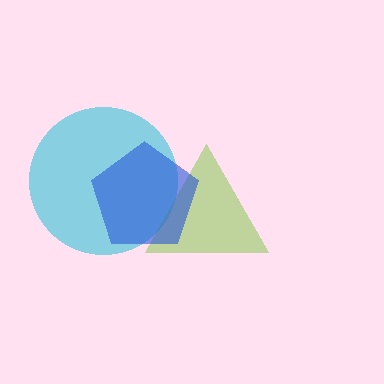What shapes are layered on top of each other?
The layered shapes are: a cyan circle, a lime triangle, a blue pentagon.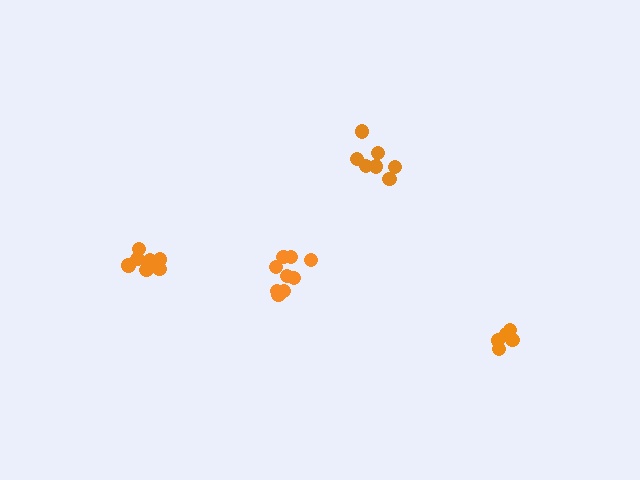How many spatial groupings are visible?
There are 4 spatial groupings.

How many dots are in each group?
Group 1: 7 dots, Group 2: 9 dots, Group 3: 9 dots, Group 4: 5 dots (30 total).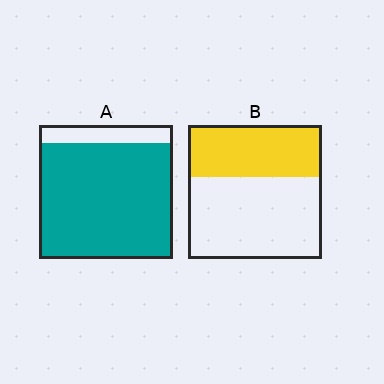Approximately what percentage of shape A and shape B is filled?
A is approximately 85% and B is approximately 40%.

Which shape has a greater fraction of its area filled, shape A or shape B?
Shape A.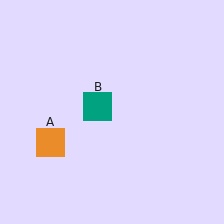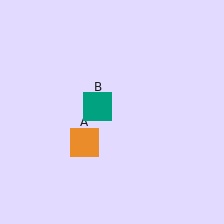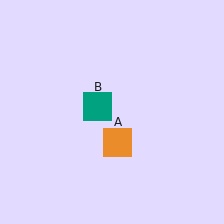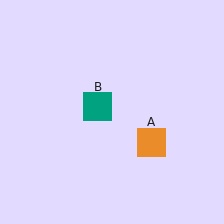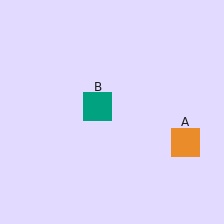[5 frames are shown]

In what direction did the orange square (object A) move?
The orange square (object A) moved right.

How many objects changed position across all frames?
1 object changed position: orange square (object A).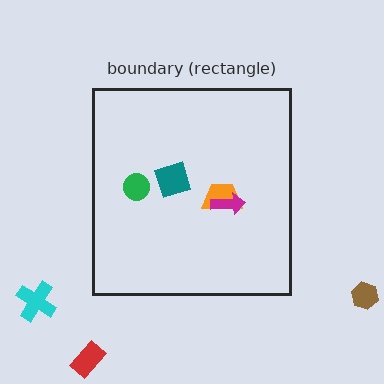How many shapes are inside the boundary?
4 inside, 3 outside.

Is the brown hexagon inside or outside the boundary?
Outside.